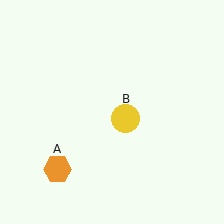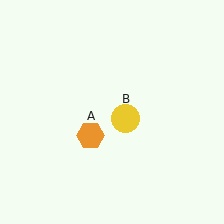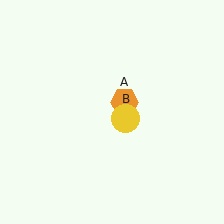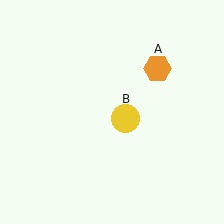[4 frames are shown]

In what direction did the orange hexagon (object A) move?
The orange hexagon (object A) moved up and to the right.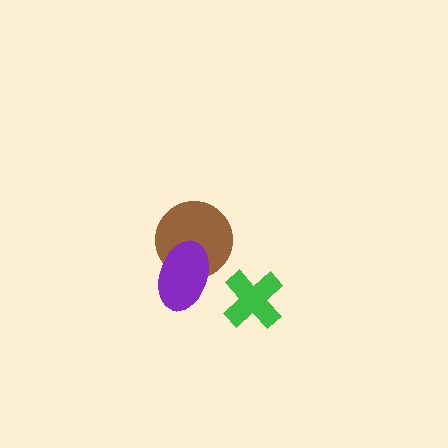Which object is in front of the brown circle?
The purple ellipse is in front of the brown circle.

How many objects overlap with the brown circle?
1 object overlaps with the brown circle.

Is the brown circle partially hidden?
Yes, it is partially covered by another shape.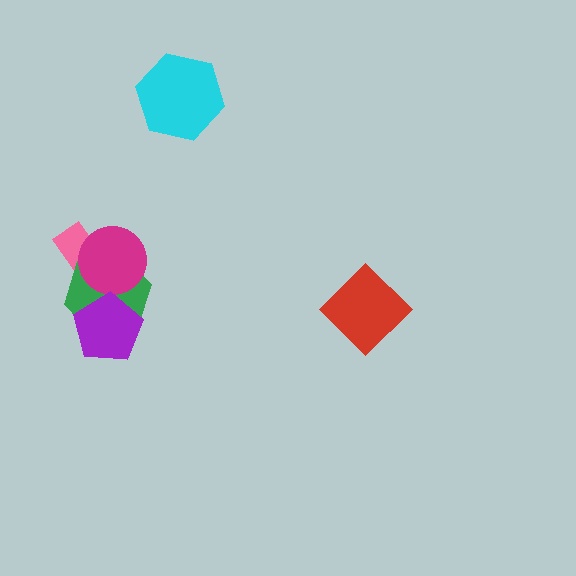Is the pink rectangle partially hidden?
Yes, it is partially covered by another shape.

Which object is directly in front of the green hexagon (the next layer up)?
The magenta circle is directly in front of the green hexagon.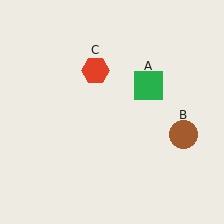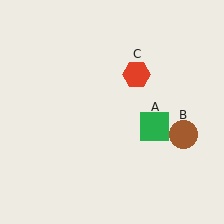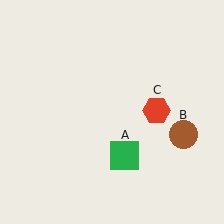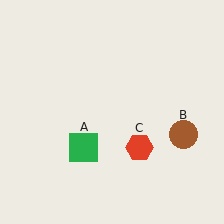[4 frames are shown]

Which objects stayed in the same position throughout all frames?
Brown circle (object B) remained stationary.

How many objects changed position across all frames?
2 objects changed position: green square (object A), red hexagon (object C).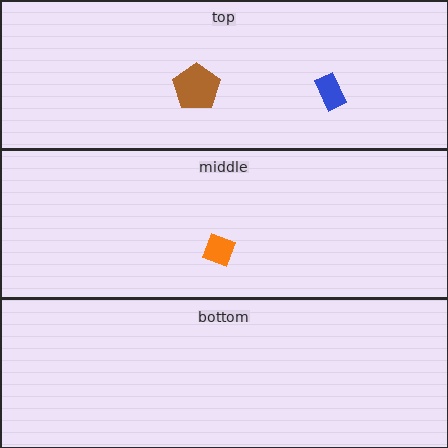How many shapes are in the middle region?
1.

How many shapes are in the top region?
2.